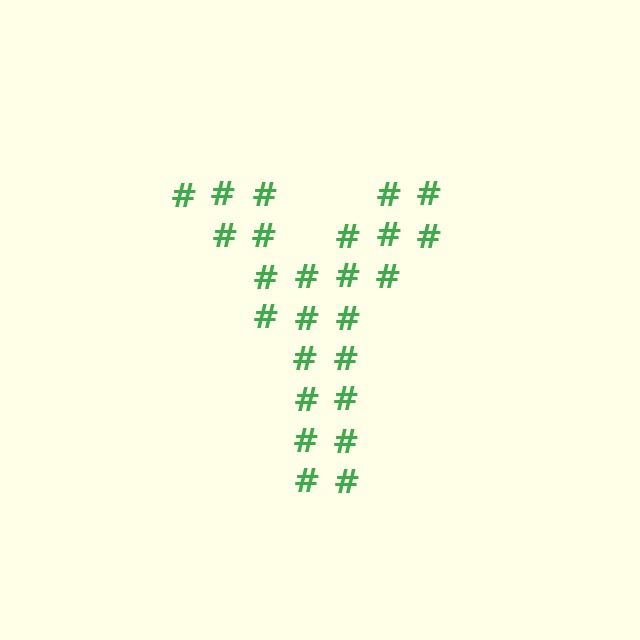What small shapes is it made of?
It is made of small hash symbols.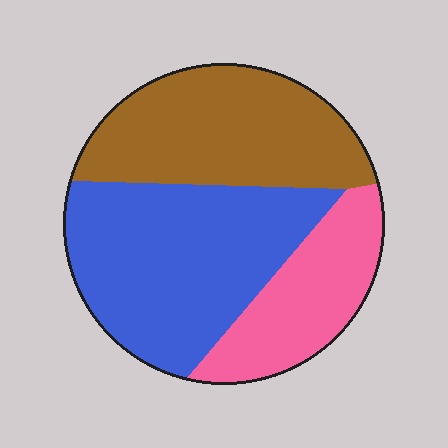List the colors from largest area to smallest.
From largest to smallest: blue, brown, pink.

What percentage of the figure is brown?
Brown takes up about one third (1/3) of the figure.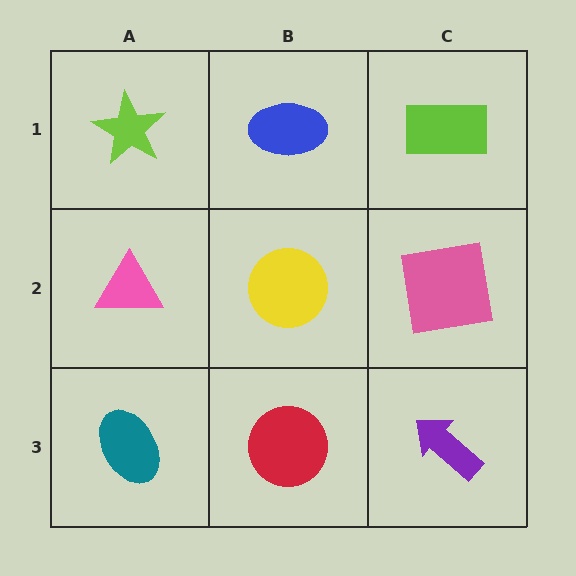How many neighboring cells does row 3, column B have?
3.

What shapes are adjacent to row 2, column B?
A blue ellipse (row 1, column B), a red circle (row 3, column B), a pink triangle (row 2, column A), a pink square (row 2, column C).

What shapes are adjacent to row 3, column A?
A pink triangle (row 2, column A), a red circle (row 3, column B).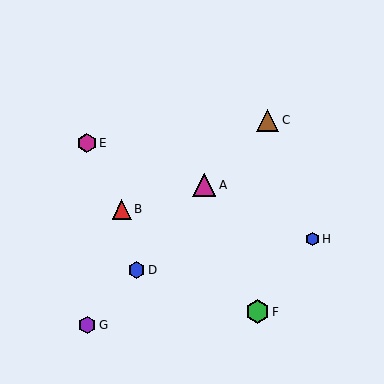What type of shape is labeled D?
Shape D is a blue hexagon.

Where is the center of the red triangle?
The center of the red triangle is at (122, 209).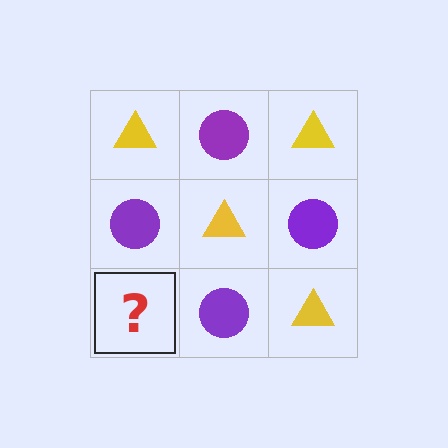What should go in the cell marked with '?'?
The missing cell should contain a yellow triangle.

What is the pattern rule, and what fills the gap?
The rule is that it alternates yellow triangle and purple circle in a checkerboard pattern. The gap should be filled with a yellow triangle.